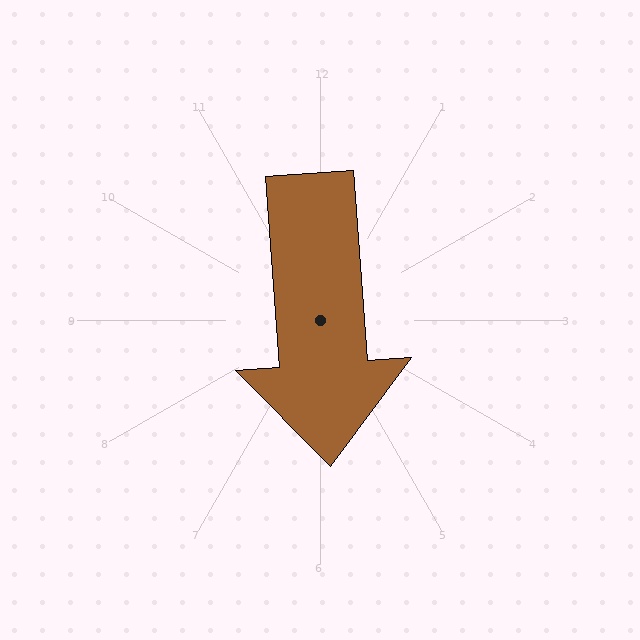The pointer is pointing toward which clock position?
Roughly 6 o'clock.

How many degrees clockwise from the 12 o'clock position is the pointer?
Approximately 176 degrees.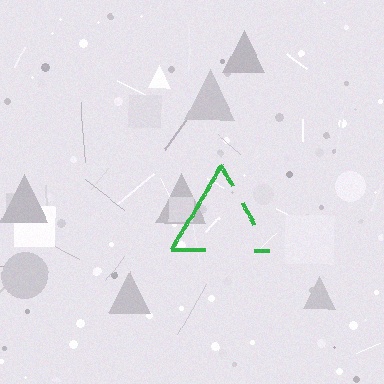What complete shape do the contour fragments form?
The contour fragments form a triangle.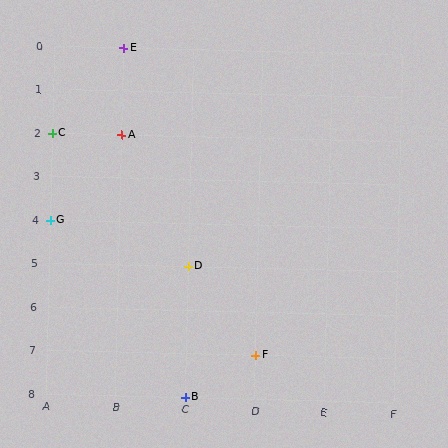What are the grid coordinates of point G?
Point G is at grid coordinates (A, 4).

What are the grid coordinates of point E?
Point E is at grid coordinates (B, 0).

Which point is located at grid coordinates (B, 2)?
Point A is at (B, 2).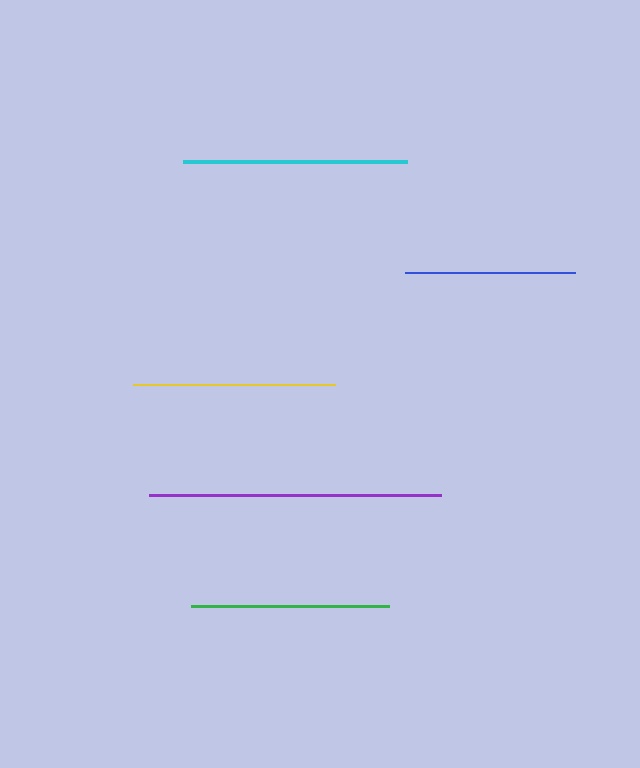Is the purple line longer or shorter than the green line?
The purple line is longer than the green line.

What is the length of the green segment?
The green segment is approximately 198 pixels long.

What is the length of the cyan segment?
The cyan segment is approximately 224 pixels long.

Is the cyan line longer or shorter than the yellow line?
The cyan line is longer than the yellow line.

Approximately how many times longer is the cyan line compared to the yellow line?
The cyan line is approximately 1.1 times the length of the yellow line.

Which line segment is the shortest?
The blue line is the shortest at approximately 170 pixels.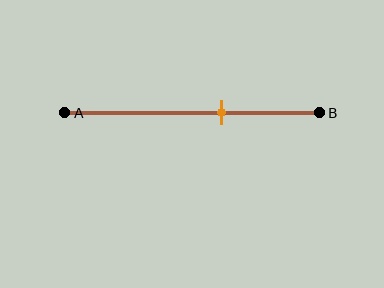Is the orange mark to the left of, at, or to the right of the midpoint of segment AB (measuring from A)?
The orange mark is to the right of the midpoint of segment AB.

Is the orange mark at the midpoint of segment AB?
No, the mark is at about 60% from A, not at the 50% midpoint.